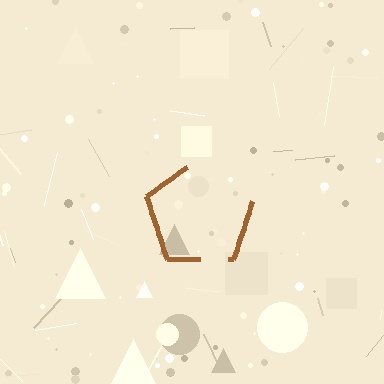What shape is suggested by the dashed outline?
The dashed outline suggests a pentagon.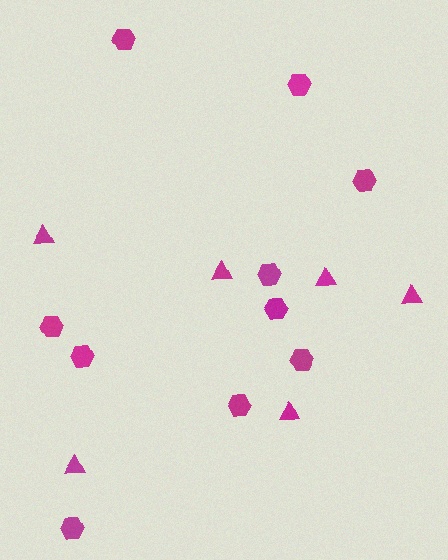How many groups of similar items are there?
There are 2 groups: one group of triangles (6) and one group of hexagons (10).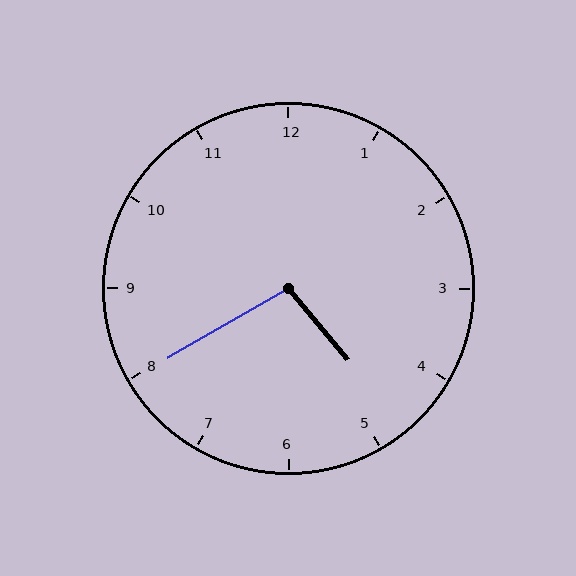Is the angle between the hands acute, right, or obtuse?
It is obtuse.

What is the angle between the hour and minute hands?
Approximately 100 degrees.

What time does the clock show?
4:40.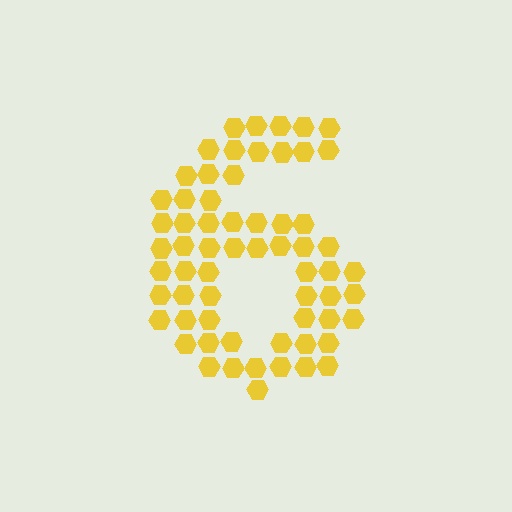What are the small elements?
The small elements are hexagons.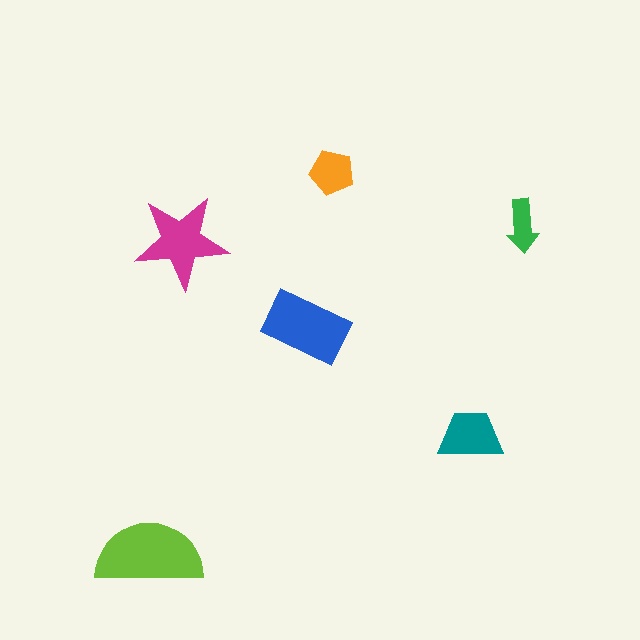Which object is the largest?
The lime semicircle.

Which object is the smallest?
The green arrow.